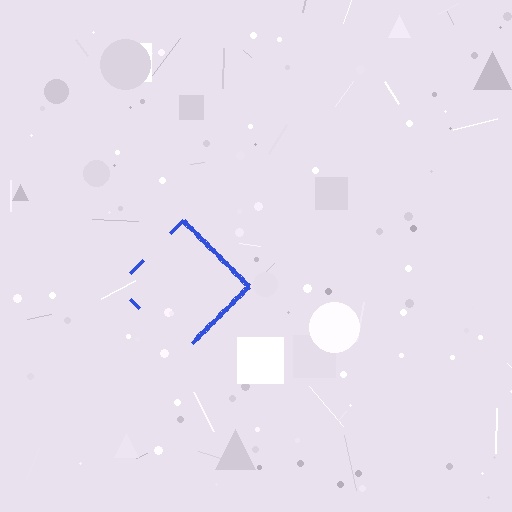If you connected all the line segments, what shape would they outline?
They would outline a diamond.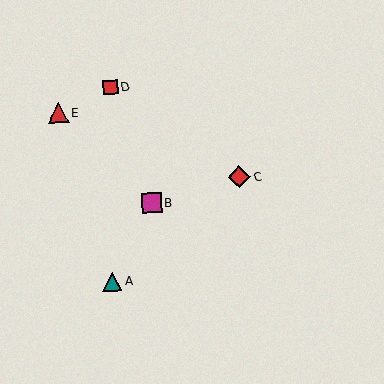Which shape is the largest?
The red diamond (labeled C) is the largest.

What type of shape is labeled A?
Shape A is a teal triangle.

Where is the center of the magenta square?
The center of the magenta square is at (152, 203).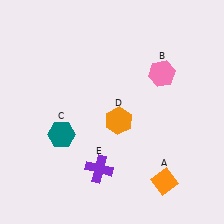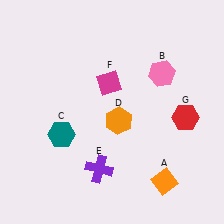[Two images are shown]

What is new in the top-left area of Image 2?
A magenta diamond (F) was added in the top-left area of Image 2.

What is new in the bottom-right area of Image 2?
A red hexagon (G) was added in the bottom-right area of Image 2.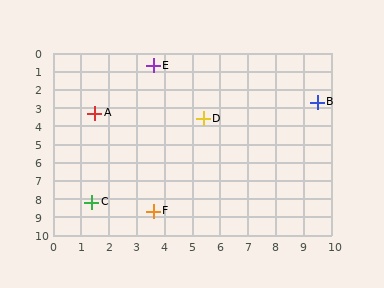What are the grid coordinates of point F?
Point F is at approximately (3.6, 8.7).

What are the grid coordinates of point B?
Point B is at approximately (9.5, 2.7).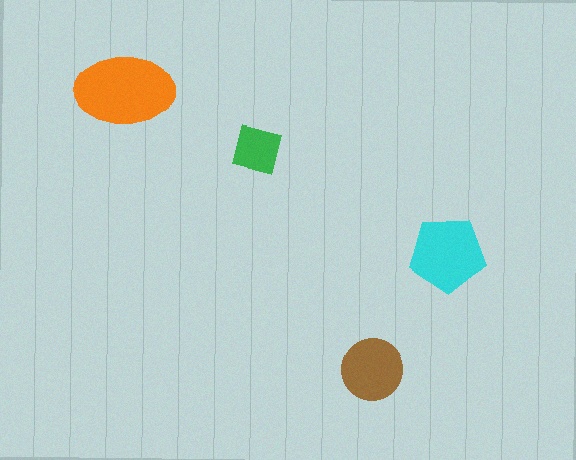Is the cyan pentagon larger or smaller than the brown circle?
Larger.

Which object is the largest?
The orange ellipse.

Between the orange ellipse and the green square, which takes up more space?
The orange ellipse.